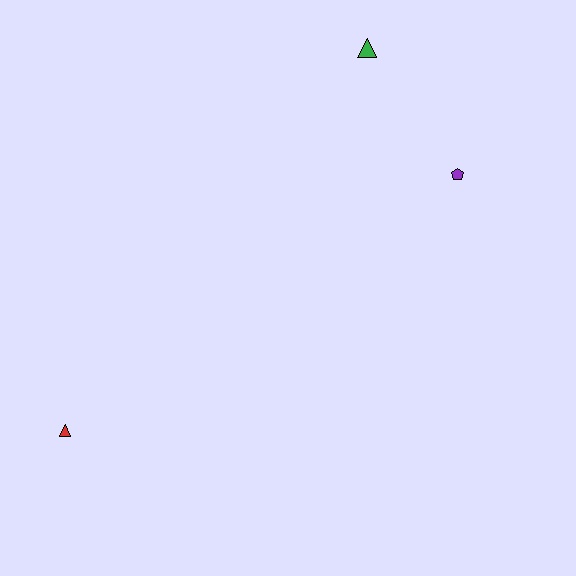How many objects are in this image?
There are 3 objects.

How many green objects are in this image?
There is 1 green object.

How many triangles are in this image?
There are 2 triangles.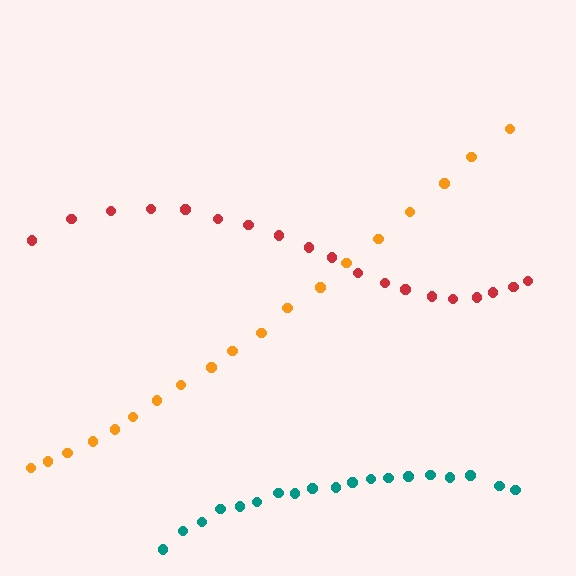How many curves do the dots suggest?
There are 3 distinct paths.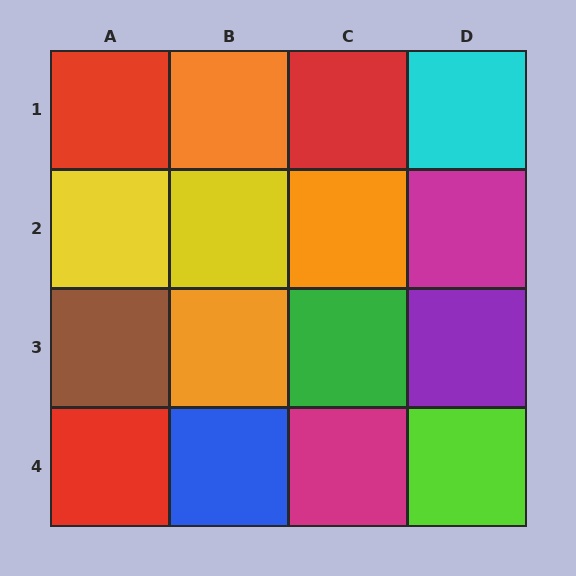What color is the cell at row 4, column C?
Magenta.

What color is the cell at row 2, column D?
Magenta.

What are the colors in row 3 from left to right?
Brown, orange, green, purple.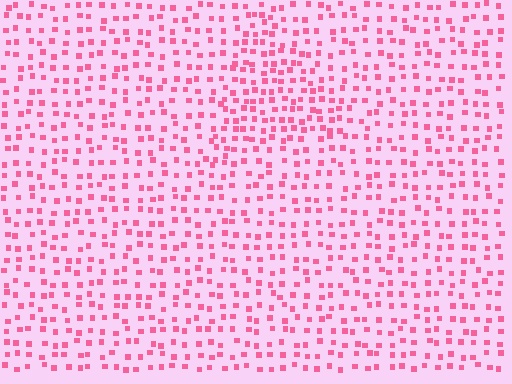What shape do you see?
I see a triangle.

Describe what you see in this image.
The image contains small pink elements arranged at two different densities. A triangle-shaped region is visible where the elements are more densely packed than the surrounding area.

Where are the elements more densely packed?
The elements are more densely packed inside the triangle boundary.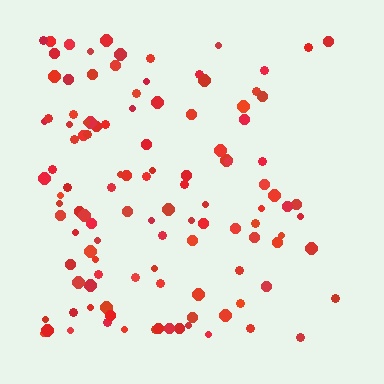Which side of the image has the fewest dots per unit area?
The right.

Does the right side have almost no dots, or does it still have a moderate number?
Still a moderate number, just noticeably fewer than the left.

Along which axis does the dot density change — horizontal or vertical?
Horizontal.